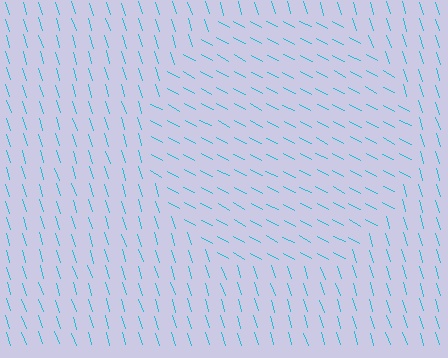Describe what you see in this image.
The image is filled with small cyan line segments. A circle region in the image has lines oriented differently from the surrounding lines, creating a visible texture boundary.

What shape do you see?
I see a circle.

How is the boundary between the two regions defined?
The boundary is defined purely by a change in line orientation (approximately 45 degrees difference). All lines are the same color and thickness.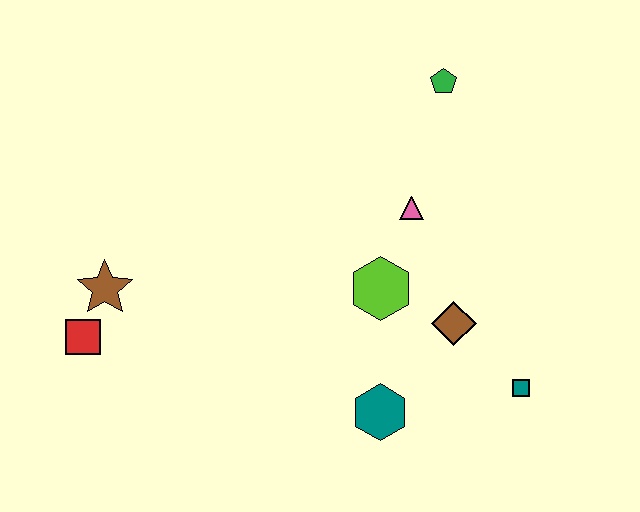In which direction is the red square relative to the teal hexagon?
The red square is to the left of the teal hexagon.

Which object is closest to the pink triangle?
The lime hexagon is closest to the pink triangle.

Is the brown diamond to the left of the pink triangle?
No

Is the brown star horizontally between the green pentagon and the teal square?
No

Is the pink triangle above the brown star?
Yes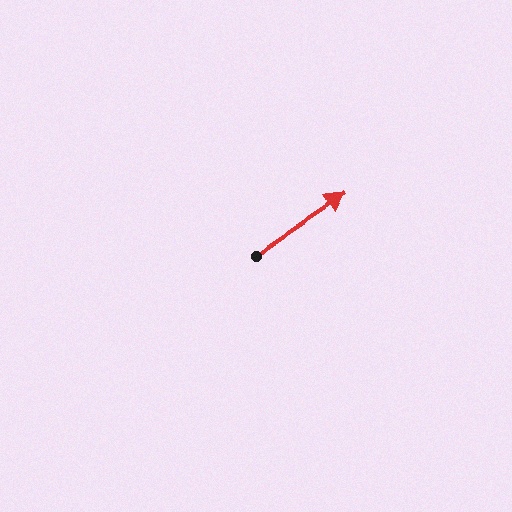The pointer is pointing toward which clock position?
Roughly 2 o'clock.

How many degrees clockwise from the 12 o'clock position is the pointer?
Approximately 56 degrees.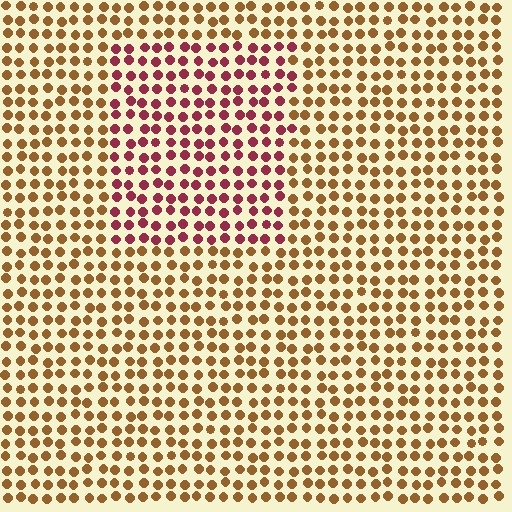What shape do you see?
I see a rectangle.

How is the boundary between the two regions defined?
The boundary is defined purely by a slight shift in hue (about 48 degrees). Spacing, size, and orientation are identical on both sides.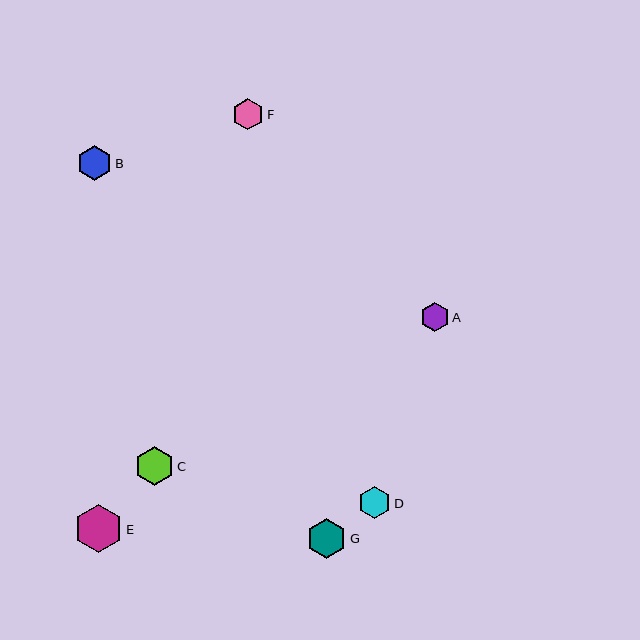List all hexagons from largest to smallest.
From largest to smallest: E, G, C, B, D, F, A.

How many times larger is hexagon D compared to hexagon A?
Hexagon D is approximately 1.1 times the size of hexagon A.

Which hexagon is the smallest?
Hexagon A is the smallest with a size of approximately 29 pixels.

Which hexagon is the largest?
Hexagon E is the largest with a size of approximately 48 pixels.